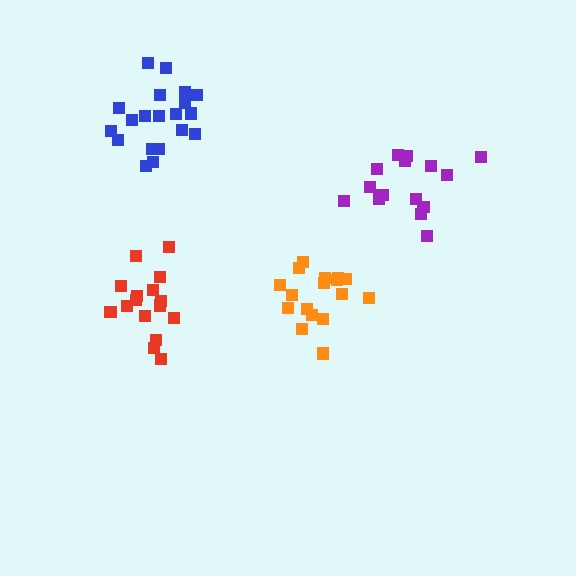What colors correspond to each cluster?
The clusters are colored: blue, purple, orange, red.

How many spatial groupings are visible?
There are 4 spatial groupings.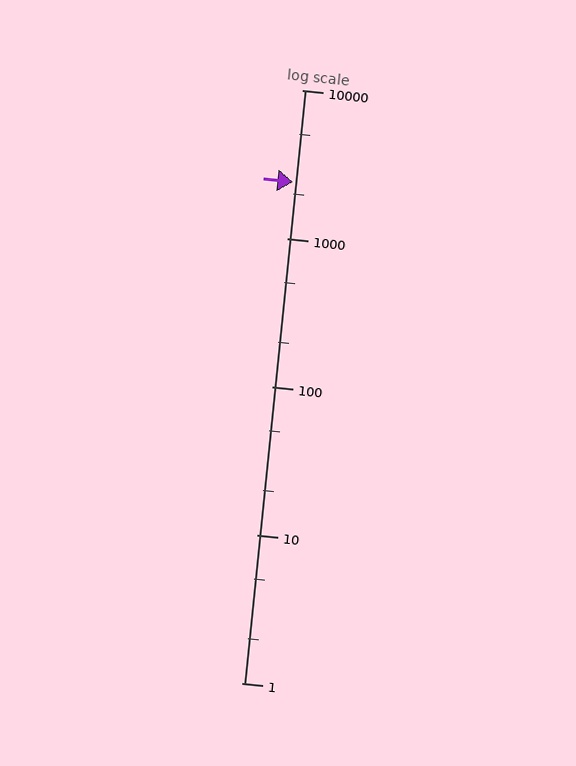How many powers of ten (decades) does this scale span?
The scale spans 4 decades, from 1 to 10000.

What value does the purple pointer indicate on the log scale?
The pointer indicates approximately 2400.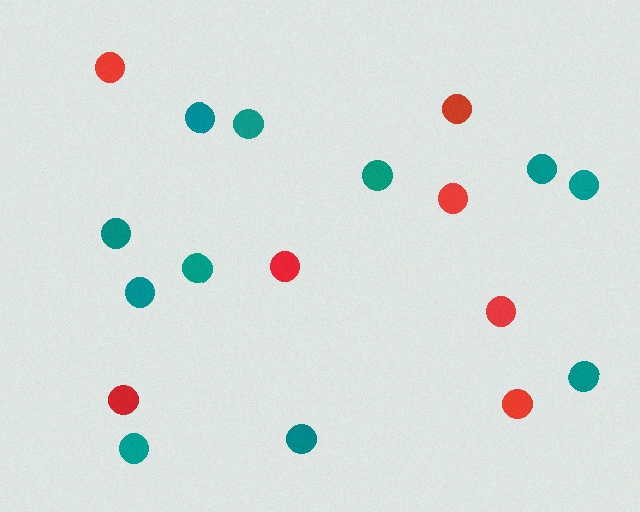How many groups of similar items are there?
There are 2 groups: one group of red circles (7) and one group of teal circles (11).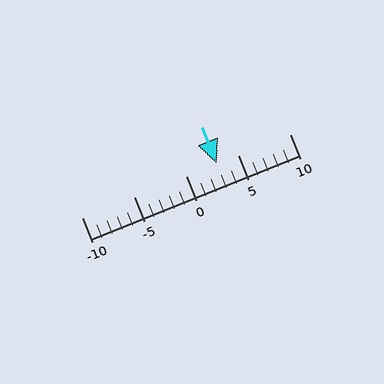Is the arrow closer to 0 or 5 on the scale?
The arrow is closer to 5.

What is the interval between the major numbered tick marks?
The major tick marks are spaced 5 units apart.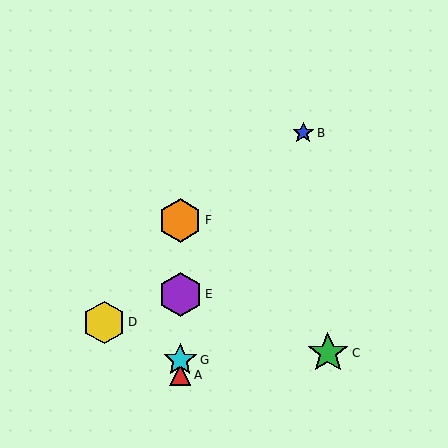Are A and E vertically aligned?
Yes, both are at x≈180.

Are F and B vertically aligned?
No, F is at x≈180 and B is at x≈303.